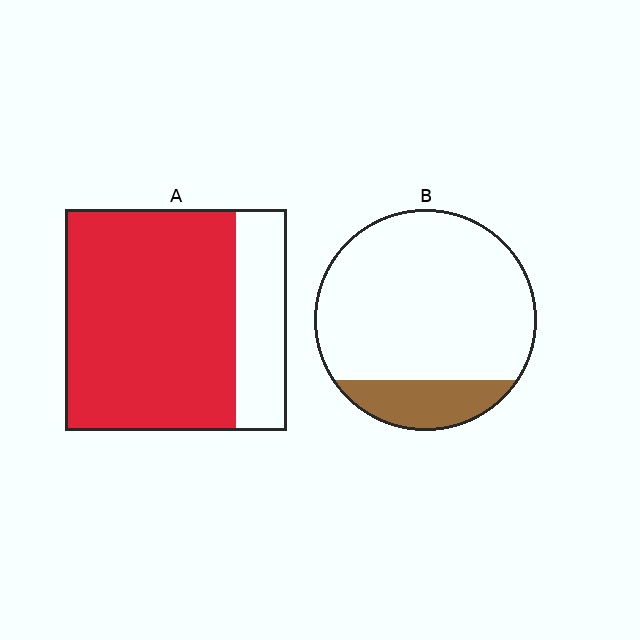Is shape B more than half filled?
No.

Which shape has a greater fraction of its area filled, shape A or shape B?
Shape A.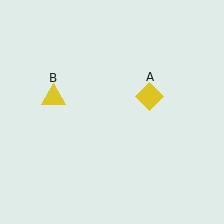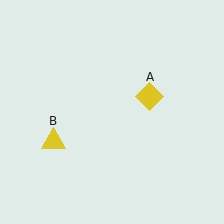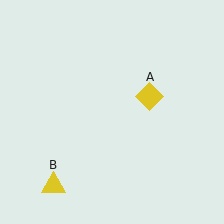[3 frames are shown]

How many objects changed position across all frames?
1 object changed position: yellow triangle (object B).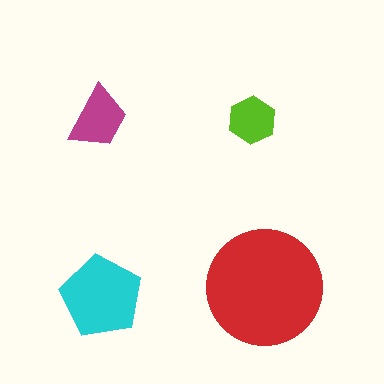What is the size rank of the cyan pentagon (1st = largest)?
2nd.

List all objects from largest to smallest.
The red circle, the cyan pentagon, the magenta trapezoid, the lime hexagon.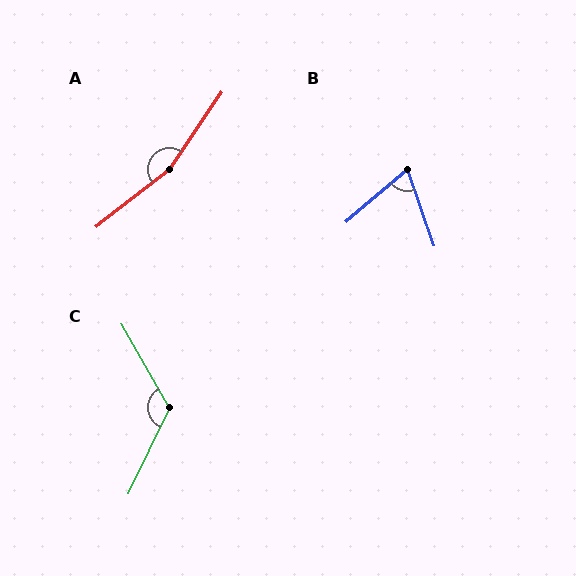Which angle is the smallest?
B, at approximately 69 degrees.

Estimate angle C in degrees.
Approximately 125 degrees.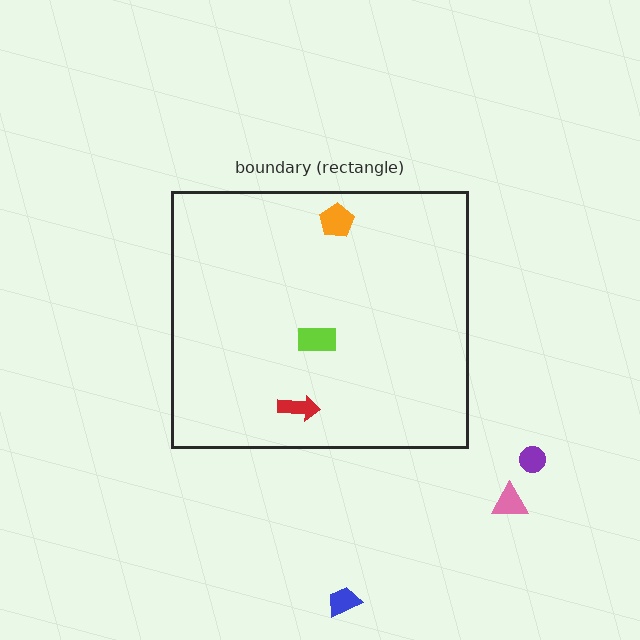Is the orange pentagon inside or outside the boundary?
Inside.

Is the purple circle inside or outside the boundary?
Outside.